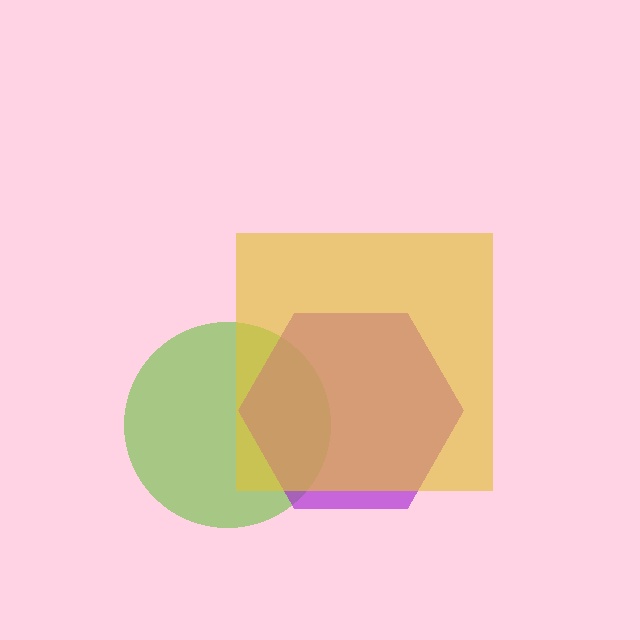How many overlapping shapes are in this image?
There are 3 overlapping shapes in the image.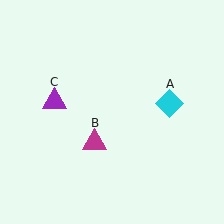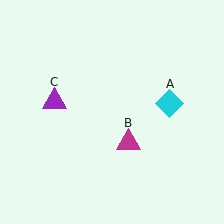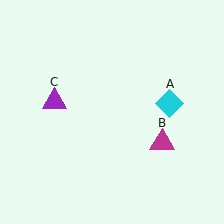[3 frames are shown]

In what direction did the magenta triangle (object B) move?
The magenta triangle (object B) moved right.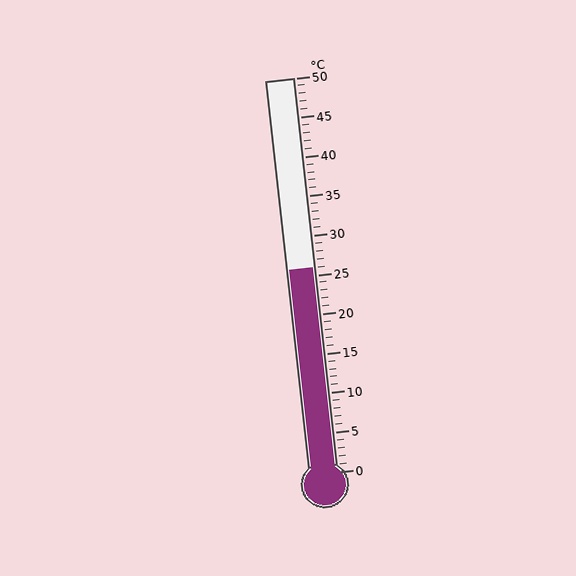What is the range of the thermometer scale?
The thermometer scale ranges from 0°C to 50°C.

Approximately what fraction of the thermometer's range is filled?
The thermometer is filled to approximately 50% of its range.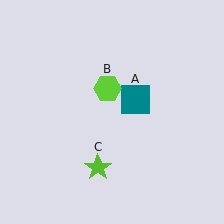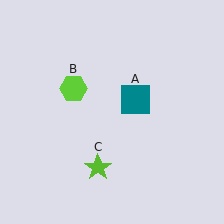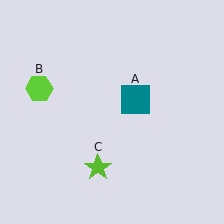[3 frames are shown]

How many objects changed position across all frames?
1 object changed position: lime hexagon (object B).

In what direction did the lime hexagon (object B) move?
The lime hexagon (object B) moved left.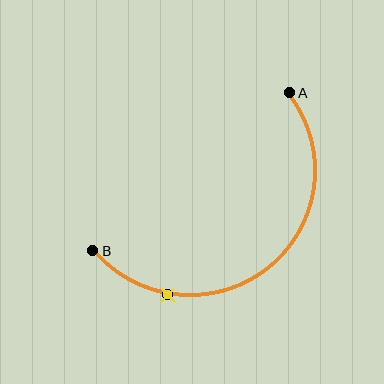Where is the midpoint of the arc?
The arc midpoint is the point on the curve farthest from the straight line joining A and B. It sits below and to the right of that line.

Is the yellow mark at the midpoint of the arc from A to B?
No. The yellow mark lies on the arc but is closer to endpoint B. The arc midpoint would be at the point on the curve equidistant along the arc from both A and B.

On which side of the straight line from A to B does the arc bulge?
The arc bulges below and to the right of the straight line connecting A and B.